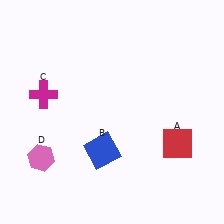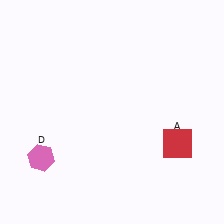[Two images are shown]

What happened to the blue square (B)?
The blue square (B) was removed in Image 2. It was in the bottom-left area of Image 1.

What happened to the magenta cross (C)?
The magenta cross (C) was removed in Image 2. It was in the top-left area of Image 1.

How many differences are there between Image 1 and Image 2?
There are 2 differences between the two images.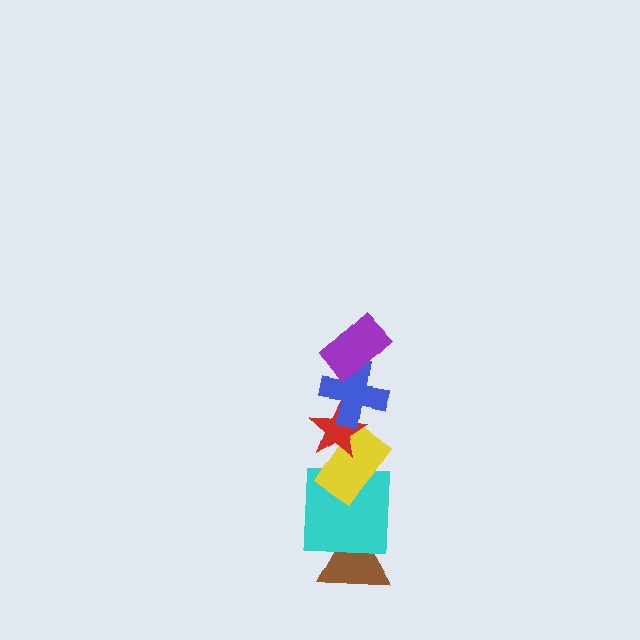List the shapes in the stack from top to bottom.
From top to bottom: the purple rectangle, the blue cross, the red star, the yellow rectangle, the cyan square, the brown triangle.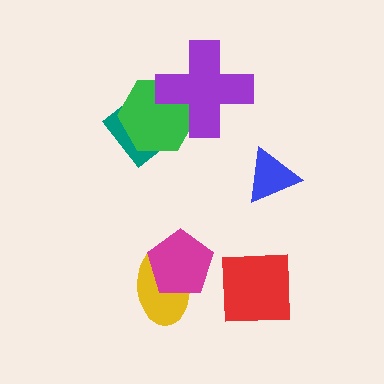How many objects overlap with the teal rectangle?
1 object overlaps with the teal rectangle.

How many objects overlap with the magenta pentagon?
1 object overlaps with the magenta pentagon.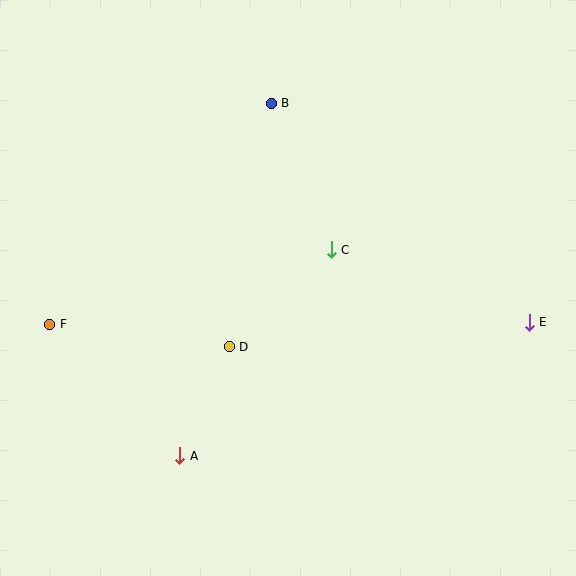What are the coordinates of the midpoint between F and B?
The midpoint between F and B is at (160, 214).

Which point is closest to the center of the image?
Point C at (331, 250) is closest to the center.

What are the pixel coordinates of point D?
Point D is at (229, 347).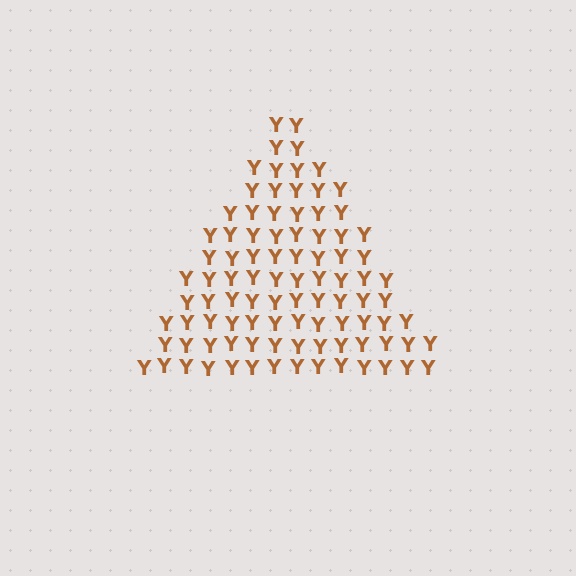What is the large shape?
The large shape is a triangle.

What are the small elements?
The small elements are letter Y's.